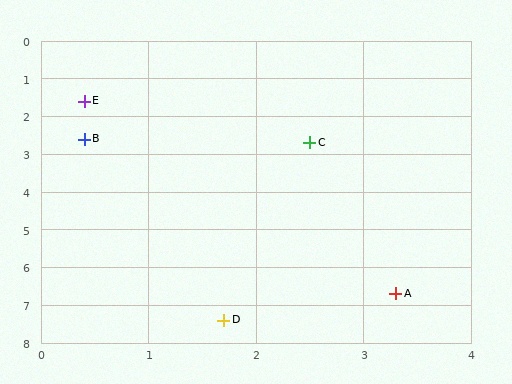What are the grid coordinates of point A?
Point A is at approximately (3.3, 6.7).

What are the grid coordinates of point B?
Point B is at approximately (0.4, 2.6).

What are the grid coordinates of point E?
Point E is at approximately (0.4, 1.6).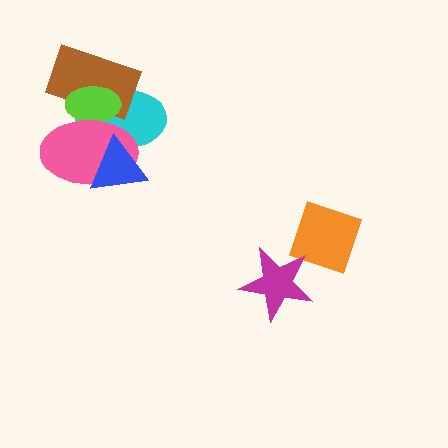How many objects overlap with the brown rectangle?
3 objects overlap with the brown rectangle.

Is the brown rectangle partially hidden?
Yes, it is partially covered by another shape.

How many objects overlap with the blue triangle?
2 objects overlap with the blue triangle.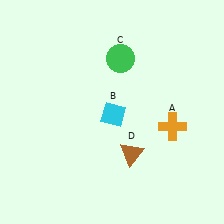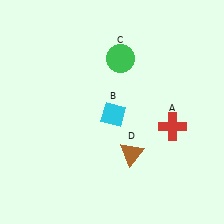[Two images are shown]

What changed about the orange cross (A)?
In Image 1, A is orange. In Image 2, it changed to red.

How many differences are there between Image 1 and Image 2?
There is 1 difference between the two images.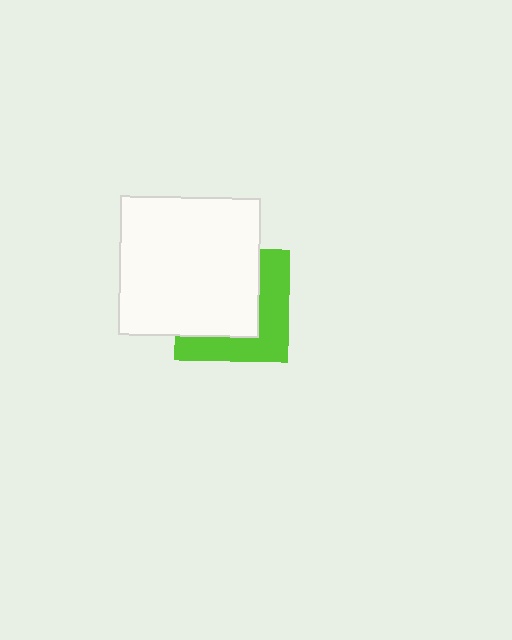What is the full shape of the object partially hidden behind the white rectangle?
The partially hidden object is a lime square.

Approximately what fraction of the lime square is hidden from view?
Roughly 58% of the lime square is hidden behind the white rectangle.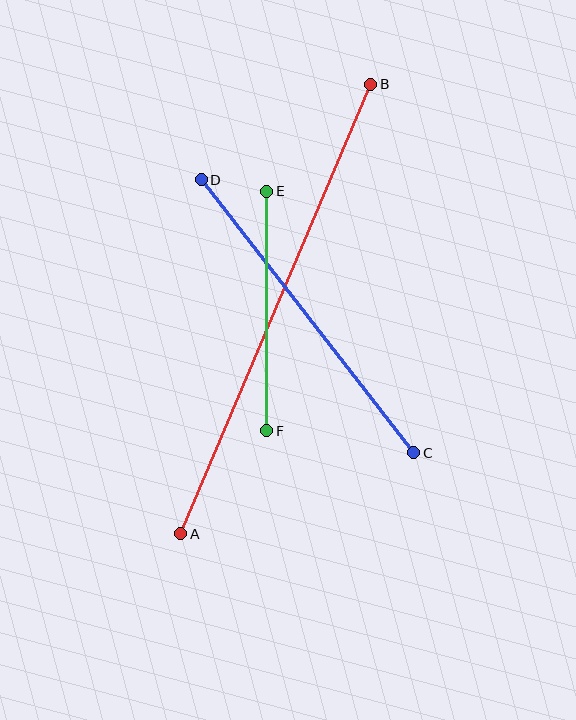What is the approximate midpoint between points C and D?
The midpoint is at approximately (308, 316) pixels.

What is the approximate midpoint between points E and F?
The midpoint is at approximately (267, 311) pixels.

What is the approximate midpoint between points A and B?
The midpoint is at approximately (276, 309) pixels.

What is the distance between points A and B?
The distance is approximately 488 pixels.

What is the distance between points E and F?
The distance is approximately 239 pixels.